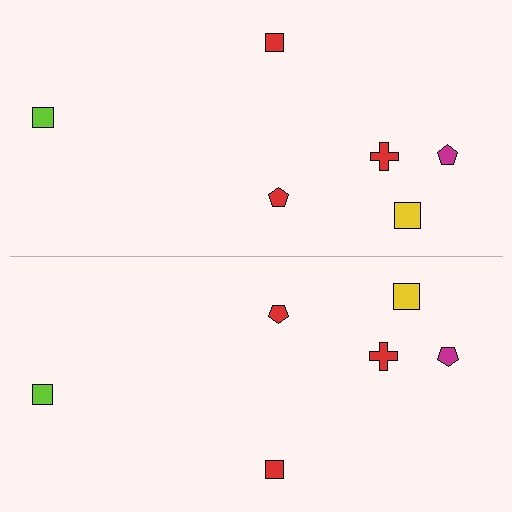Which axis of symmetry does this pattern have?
The pattern has a horizontal axis of symmetry running through the center of the image.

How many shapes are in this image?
There are 12 shapes in this image.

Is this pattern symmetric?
Yes, this pattern has bilateral (reflection) symmetry.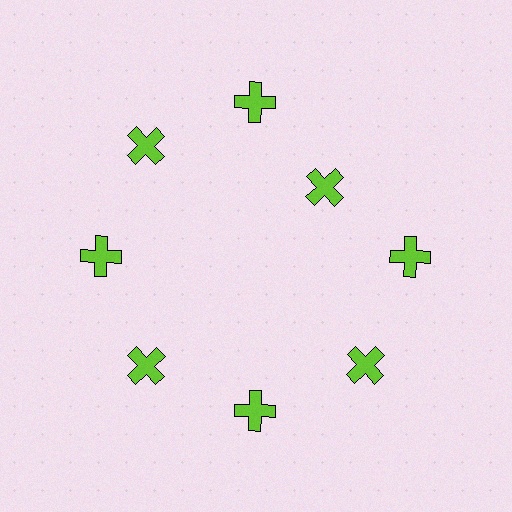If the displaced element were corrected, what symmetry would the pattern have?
It would have 8-fold rotational symmetry — the pattern would map onto itself every 45 degrees.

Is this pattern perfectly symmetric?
No. The 8 lime crosses are arranged in a ring, but one element near the 2 o'clock position is pulled inward toward the center, breaking the 8-fold rotational symmetry.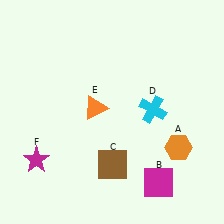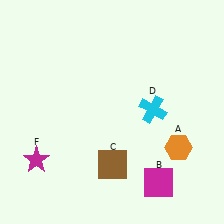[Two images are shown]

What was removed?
The orange triangle (E) was removed in Image 2.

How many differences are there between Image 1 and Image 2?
There is 1 difference between the two images.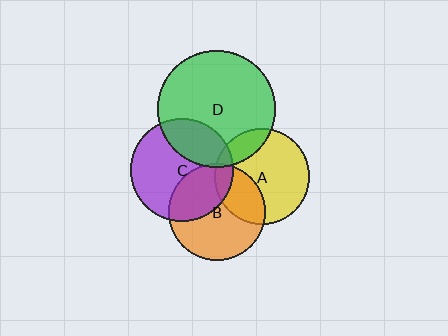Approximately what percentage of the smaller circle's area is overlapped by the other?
Approximately 15%.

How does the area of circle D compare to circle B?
Approximately 1.5 times.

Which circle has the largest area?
Circle D (green).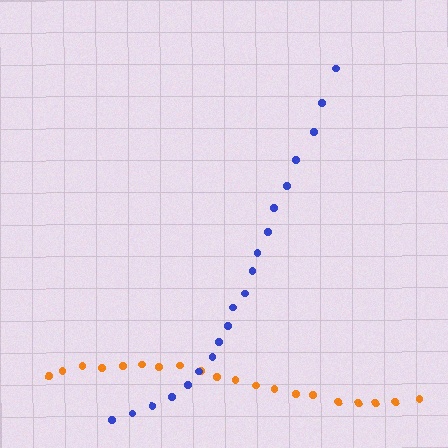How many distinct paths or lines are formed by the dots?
There are 2 distinct paths.